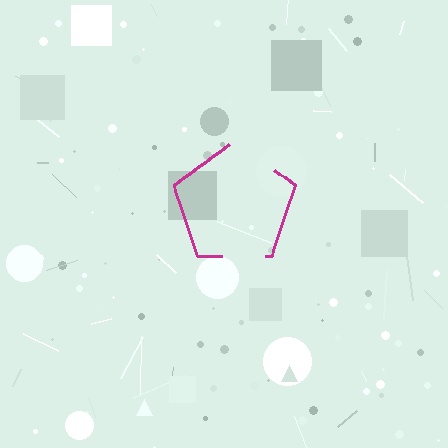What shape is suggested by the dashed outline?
The dashed outline suggests a pentagon.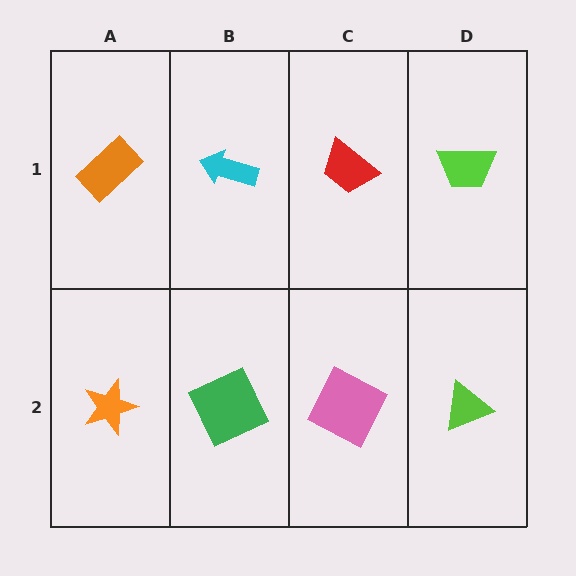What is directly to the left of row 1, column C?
A cyan arrow.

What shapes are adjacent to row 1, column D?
A lime triangle (row 2, column D), a red trapezoid (row 1, column C).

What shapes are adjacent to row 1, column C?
A pink square (row 2, column C), a cyan arrow (row 1, column B), a lime trapezoid (row 1, column D).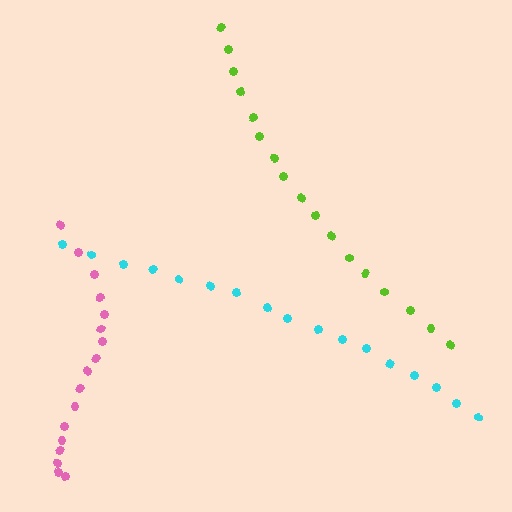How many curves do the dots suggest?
There are 3 distinct paths.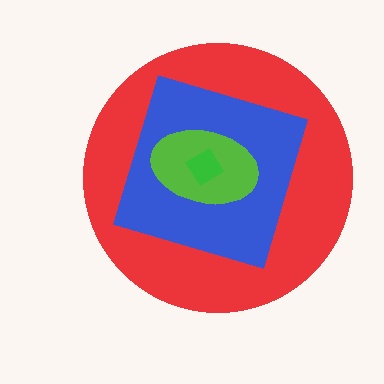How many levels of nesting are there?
4.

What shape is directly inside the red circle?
The blue diamond.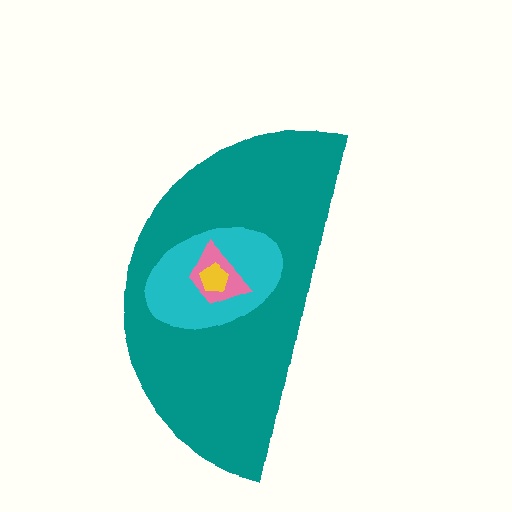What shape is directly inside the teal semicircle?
The cyan ellipse.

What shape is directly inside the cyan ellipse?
The pink trapezoid.